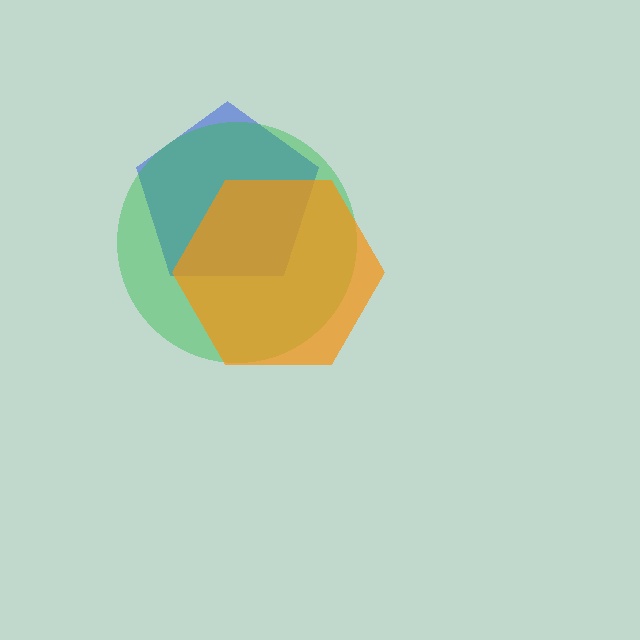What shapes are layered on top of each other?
The layered shapes are: a blue pentagon, a green circle, an orange hexagon.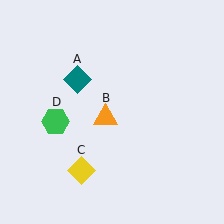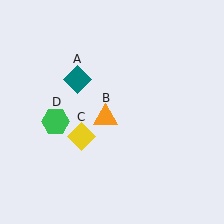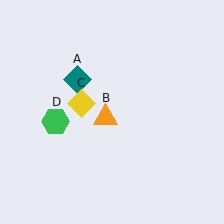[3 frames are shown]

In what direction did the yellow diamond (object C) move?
The yellow diamond (object C) moved up.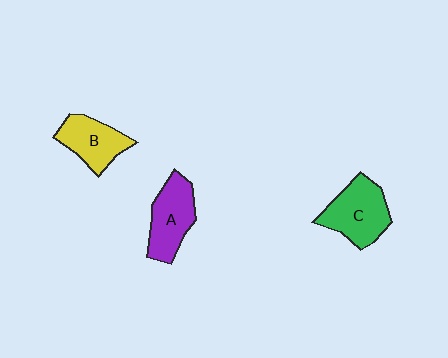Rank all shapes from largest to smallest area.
From largest to smallest: C (green), A (purple), B (yellow).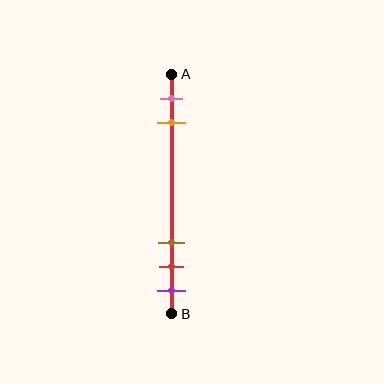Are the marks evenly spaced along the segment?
No, the marks are not evenly spaced.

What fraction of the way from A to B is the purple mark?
The purple mark is approximately 90% (0.9) of the way from A to B.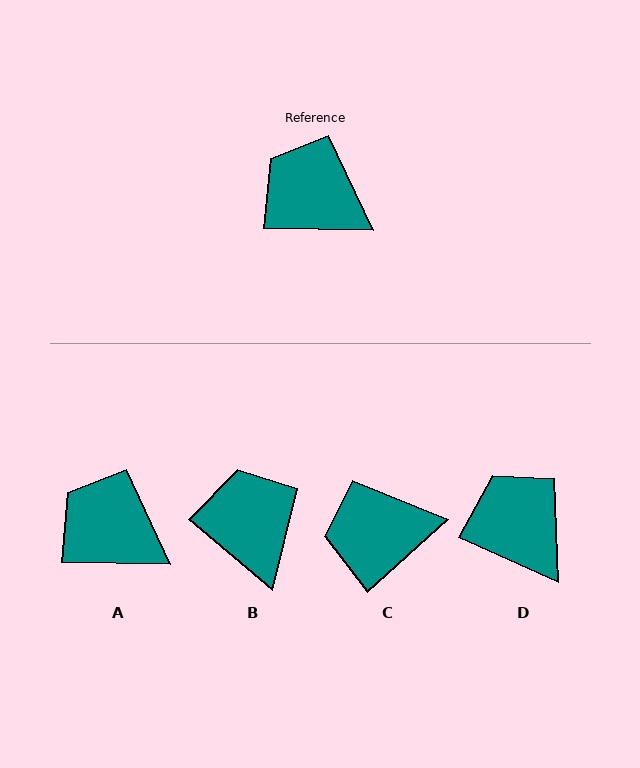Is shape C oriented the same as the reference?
No, it is off by about 43 degrees.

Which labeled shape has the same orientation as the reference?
A.